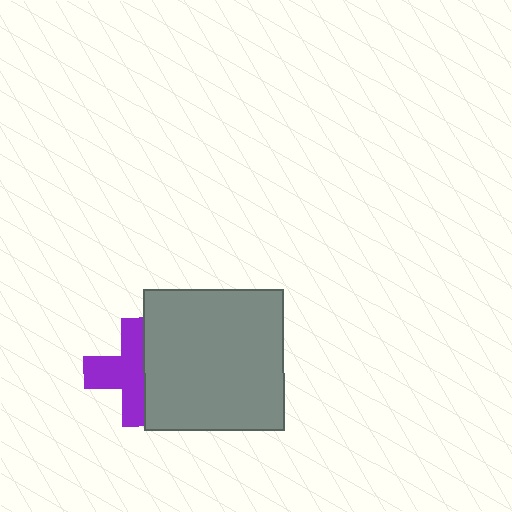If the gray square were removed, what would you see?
You would see the complete purple cross.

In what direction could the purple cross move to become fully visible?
The purple cross could move left. That would shift it out from behind the gray square entirely.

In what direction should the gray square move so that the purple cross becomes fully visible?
The gray square should move right. That is the shortest direction to clear the overlap and leave the purple cross fully visible.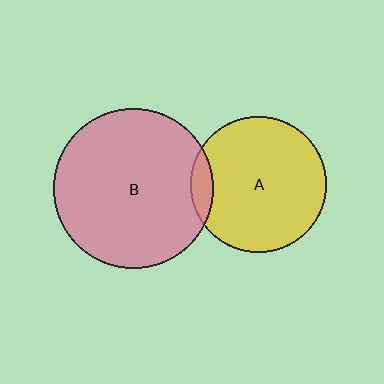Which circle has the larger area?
Circle B (pink).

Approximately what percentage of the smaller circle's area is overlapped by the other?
Approximately 10%.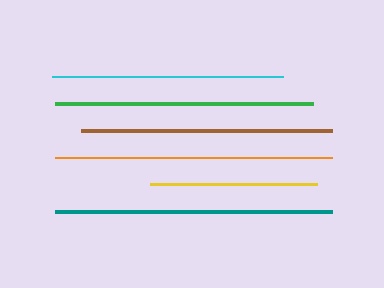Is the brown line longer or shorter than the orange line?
The orange line is longer than the brown line.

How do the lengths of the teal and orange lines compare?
The teal and orange lines are approximately the same length.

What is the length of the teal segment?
The teal segment is approximately 277 pixels long.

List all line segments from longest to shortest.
From longest to shortest: teal, orange, green, brown, cyan, yellow.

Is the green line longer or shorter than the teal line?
The teal line is longer than the green line.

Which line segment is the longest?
The teal line is the longest at approximately 277 pixels.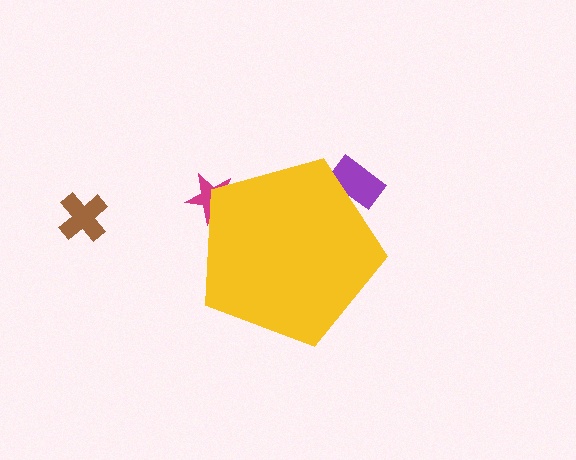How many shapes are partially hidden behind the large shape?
2 shapes are partially hidden.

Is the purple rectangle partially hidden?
Yes, the purple rectangle is partially hidden behind the yellow pentagon.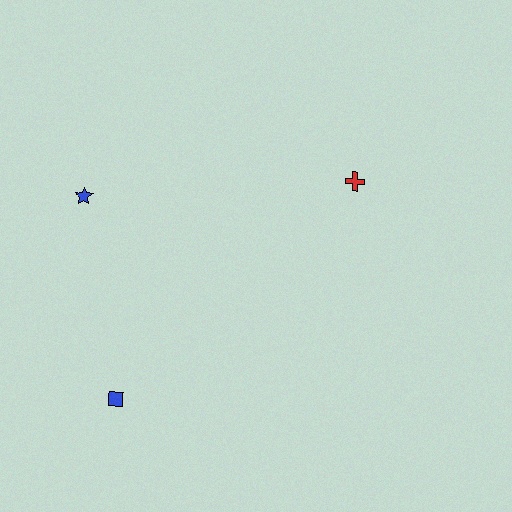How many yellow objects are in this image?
There are no yellow objects.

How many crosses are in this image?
There is 1 cross.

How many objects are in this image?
There are 3 objects.